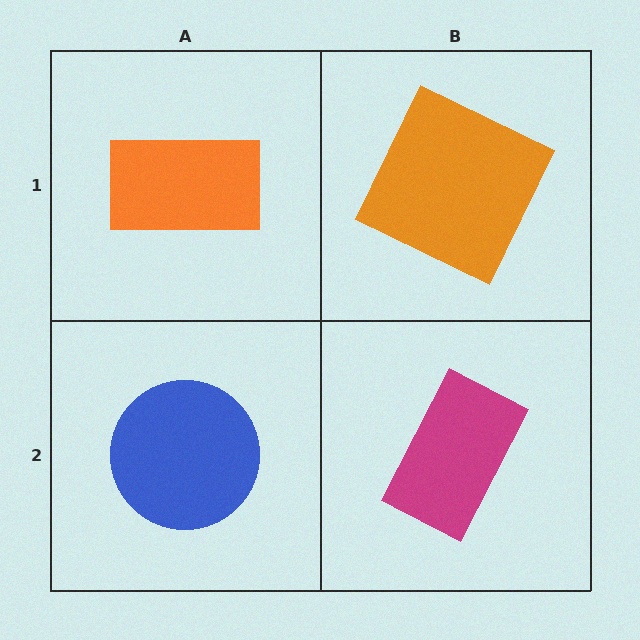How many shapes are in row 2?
2 shapes.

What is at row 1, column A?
An orange rectangle.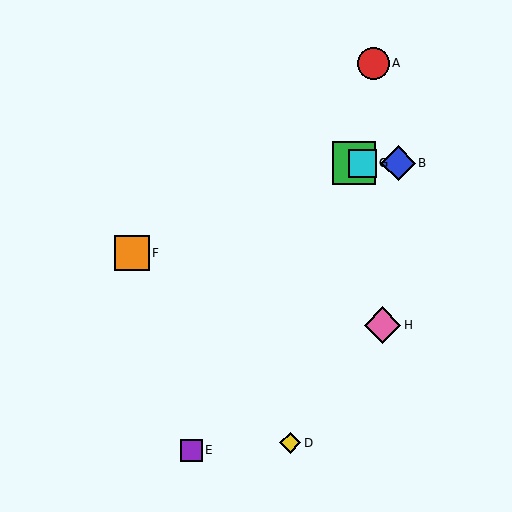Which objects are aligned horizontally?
Objects B, C, G are aligned horizontally.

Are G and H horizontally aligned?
No, G is at y≈163 and H is at y≈325.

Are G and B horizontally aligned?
Yes, both are at y≈163.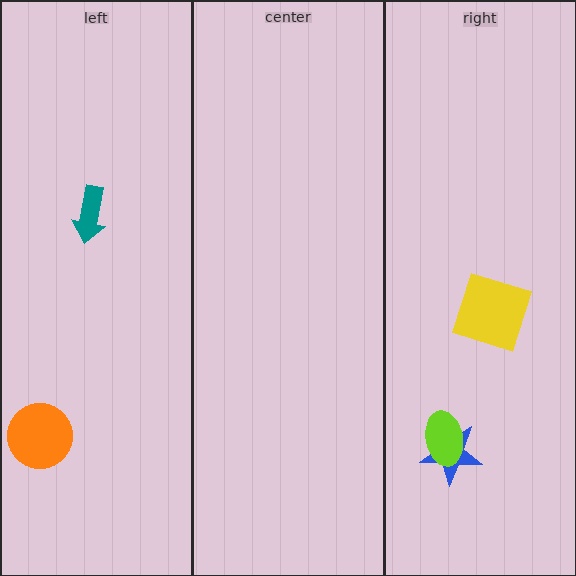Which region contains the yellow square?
The right region.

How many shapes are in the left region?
2.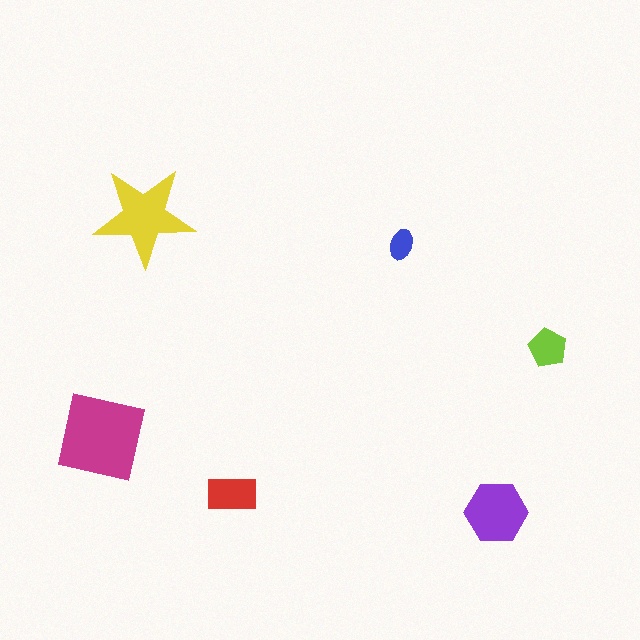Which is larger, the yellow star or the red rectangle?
The yellow star.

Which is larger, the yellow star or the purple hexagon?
The yellow star.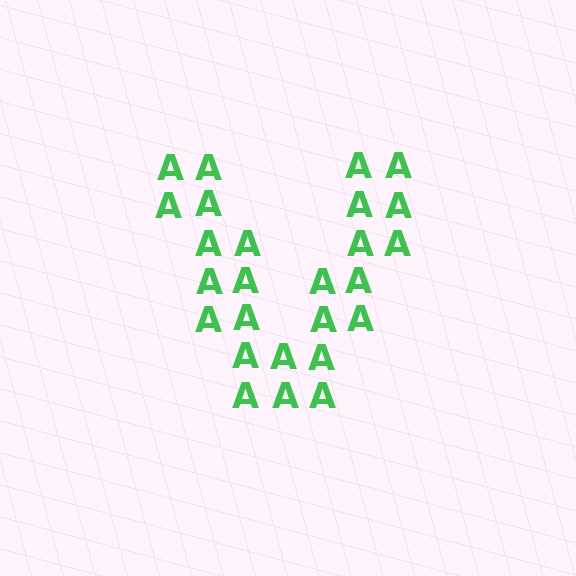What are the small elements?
The small elements are letter A's.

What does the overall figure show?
The overall figure shows the letter V.